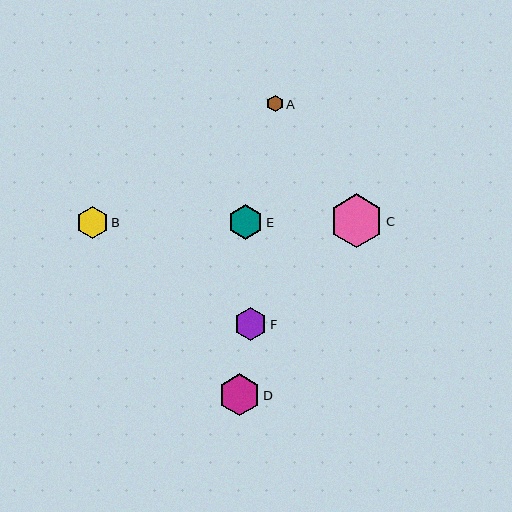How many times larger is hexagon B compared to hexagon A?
Hexagon B is approximately 1.9 times the size of hexagon A.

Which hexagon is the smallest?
Hexagon A is the smallest with a size of approximately 17 pixels.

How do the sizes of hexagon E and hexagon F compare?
Hexagon E and hexagon F are approximately the same size.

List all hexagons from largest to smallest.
From largest to smallest: C, D, E, F, B, A.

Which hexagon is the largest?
Hexagon C is the largest with a size of approximately 54 pixels.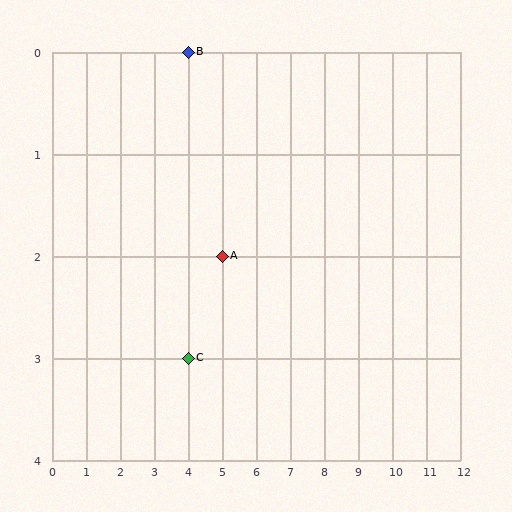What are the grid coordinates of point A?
Point A is at grid coordinates (5, 2).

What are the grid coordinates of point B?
Point B is at grid coordinates (4, 0).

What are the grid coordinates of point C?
Point C is at grid coordinates (4, 3).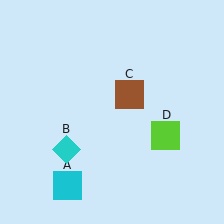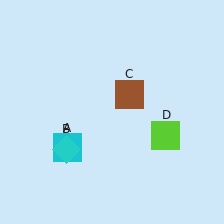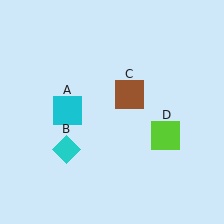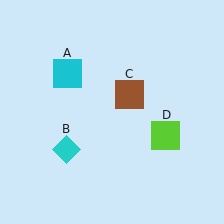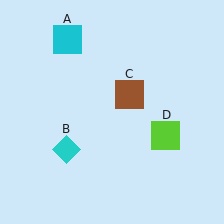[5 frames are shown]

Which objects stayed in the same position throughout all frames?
Cyan diamond (object B) and brown square (object C) and lime square (object D) remained stationary.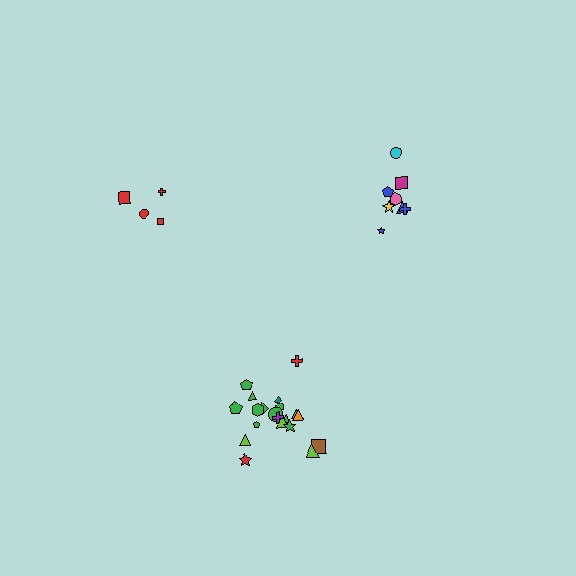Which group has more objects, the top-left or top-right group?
The top-right group.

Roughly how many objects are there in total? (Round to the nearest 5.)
Roughly 35 objects in total.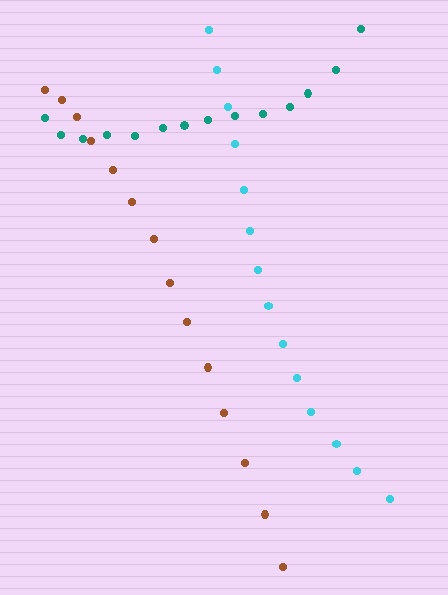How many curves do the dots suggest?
There are 3 distinct paths.